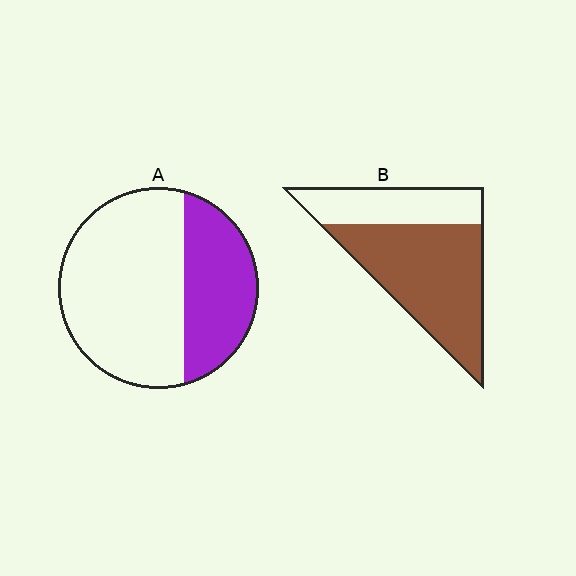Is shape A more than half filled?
No.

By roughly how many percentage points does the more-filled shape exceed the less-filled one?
By roughly 35 percentage points (B over A).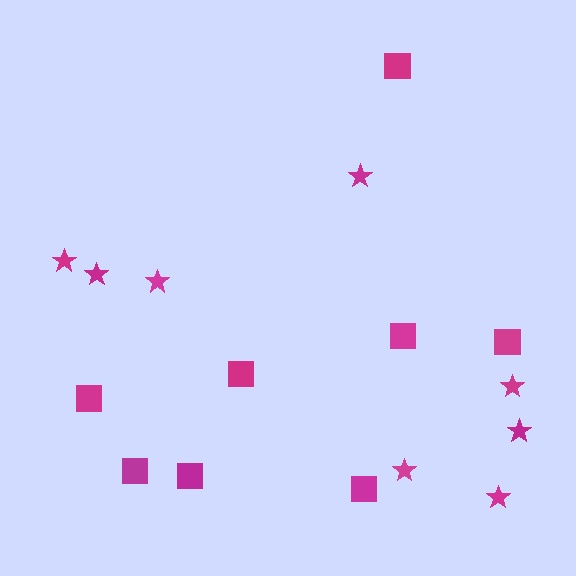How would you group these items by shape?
There are 2 groups: one group of stars (8) and one group of squares (8).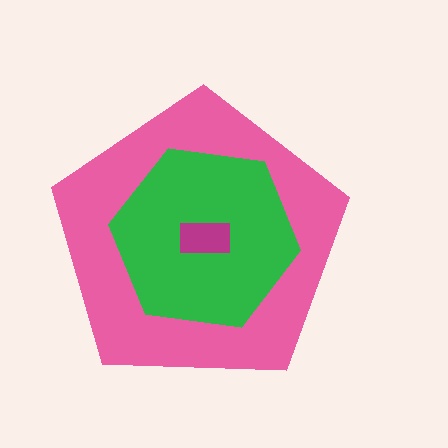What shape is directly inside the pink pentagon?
The green hexagon.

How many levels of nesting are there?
3.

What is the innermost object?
The magenta rectangle.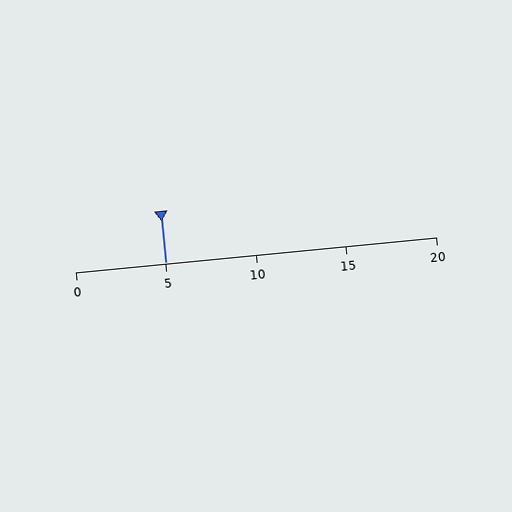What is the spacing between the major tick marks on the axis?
The major ticks are spaced 5 apart.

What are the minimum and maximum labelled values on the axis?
The axis runs from 0 to 20.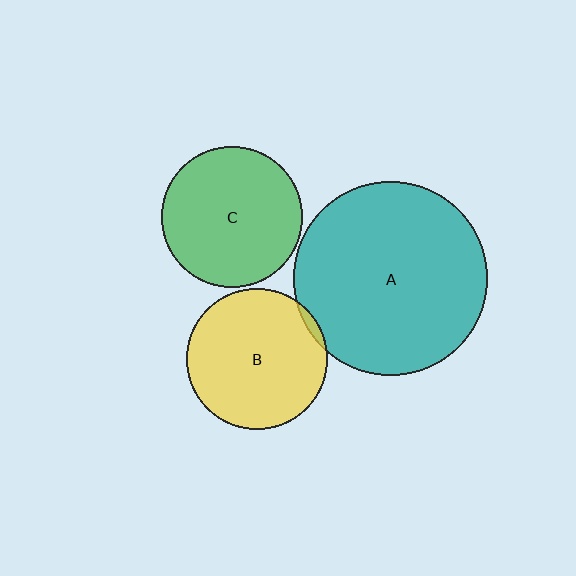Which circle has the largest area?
Circle A (teal).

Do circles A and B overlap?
Yes.